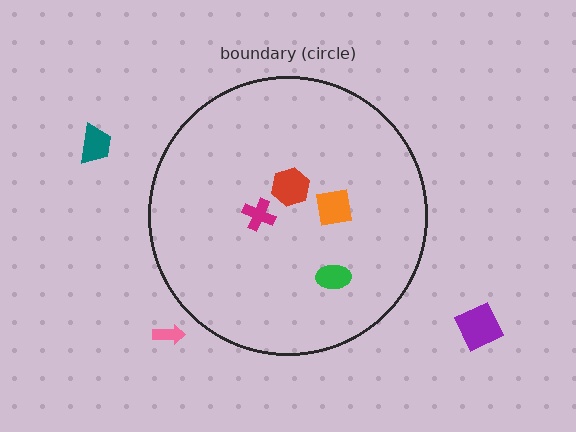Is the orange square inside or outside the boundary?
Inside.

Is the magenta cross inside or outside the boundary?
Inside.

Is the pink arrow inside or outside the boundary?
Outside.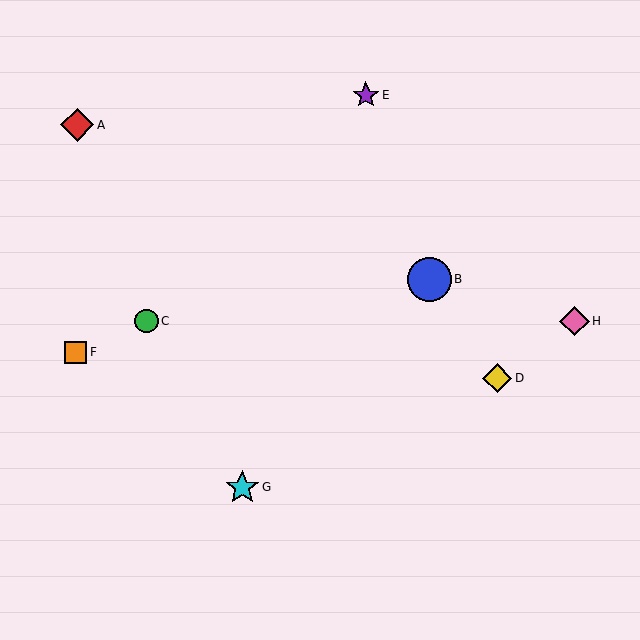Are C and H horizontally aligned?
Yes, both are at y≈321.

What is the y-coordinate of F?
Object F is at y≈352.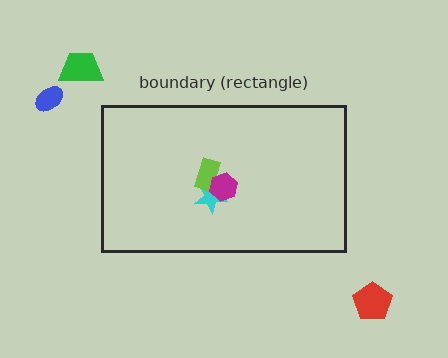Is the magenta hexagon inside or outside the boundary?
Inside.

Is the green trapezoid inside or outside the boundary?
Outside.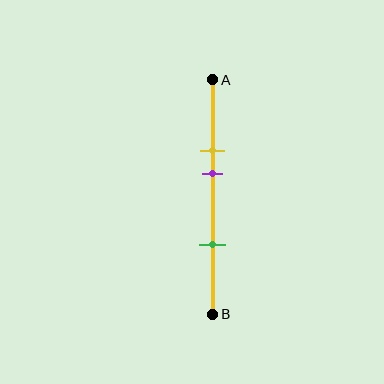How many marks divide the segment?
There are 3 marks dividing the segment.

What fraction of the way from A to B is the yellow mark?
The yellow mark is approximately 30% (0.3) of the way from A to B.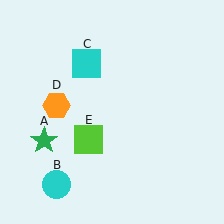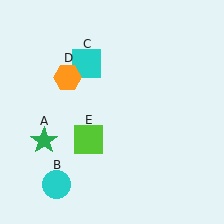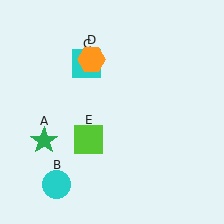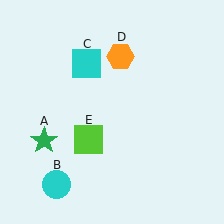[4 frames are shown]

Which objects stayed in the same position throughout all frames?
Green star (object A) and cyan circle (object B) and cyan square (object C) and lime square (object E) remained stationary.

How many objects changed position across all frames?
1 object changed position: orange hexagon (object D).